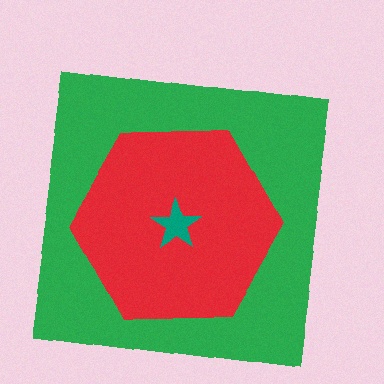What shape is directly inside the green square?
The red hexagon.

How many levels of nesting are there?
3.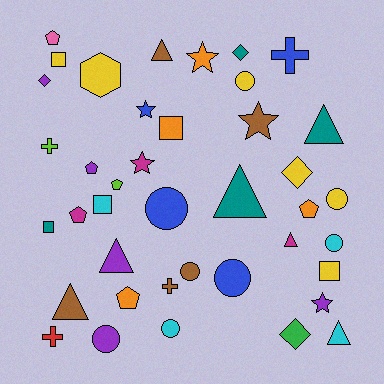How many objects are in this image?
There are 40 objects.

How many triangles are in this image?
There are 7 triangles.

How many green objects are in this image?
There is 1 green object.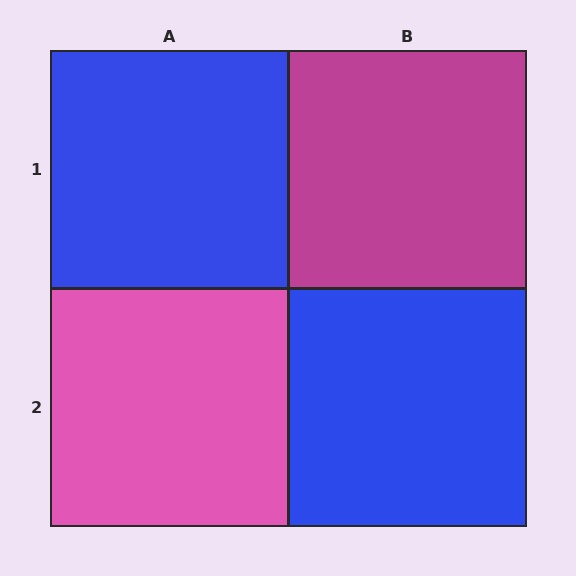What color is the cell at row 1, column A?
Blue.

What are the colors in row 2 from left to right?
Pink, blue.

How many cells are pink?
1 cell is pink.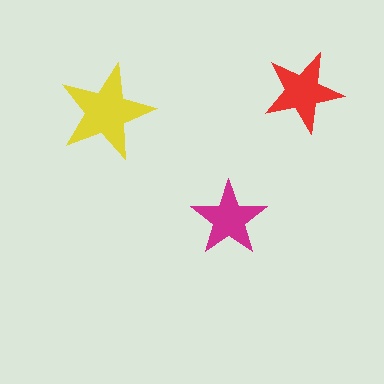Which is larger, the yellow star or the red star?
The yellow one.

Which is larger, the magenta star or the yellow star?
The yellow one.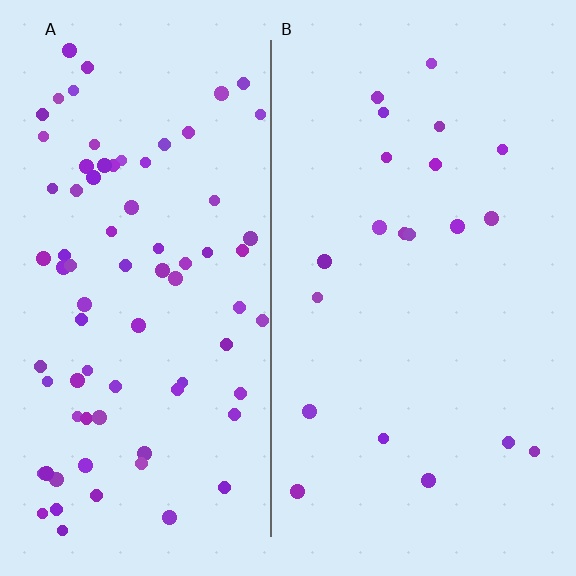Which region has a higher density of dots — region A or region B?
A (the left).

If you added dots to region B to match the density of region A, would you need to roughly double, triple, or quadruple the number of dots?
Approximately quadruple.